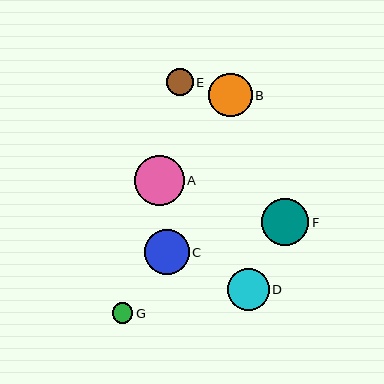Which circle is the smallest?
Circle G is the smallest with a size of approximately 20 pixels.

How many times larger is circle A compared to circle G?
Circle A is approximately 2.5 times the size of circle G.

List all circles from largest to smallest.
From largest to smallest: A, F, C, B, D, E, G.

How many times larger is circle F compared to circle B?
Circle F is approximately 1.1 times the size of circle B.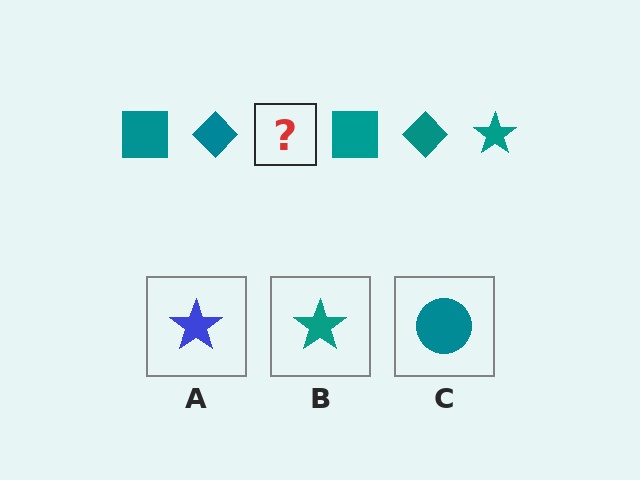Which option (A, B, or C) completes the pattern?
B.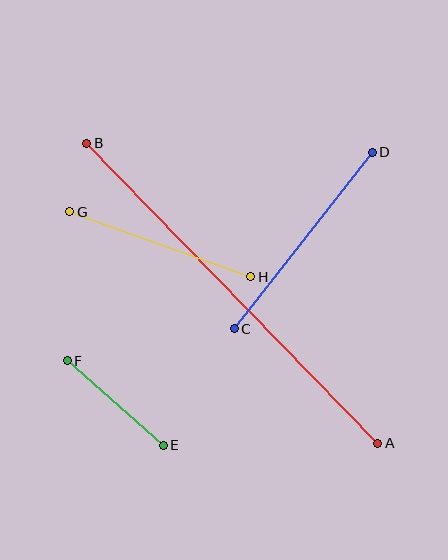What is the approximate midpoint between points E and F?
The midpoint is at approximately (115, 403) pixels.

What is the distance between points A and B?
The distance is approximately 418 pixels.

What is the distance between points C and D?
The distance is approximately 224 pixels.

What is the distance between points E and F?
The distance is approximately 128 pixels.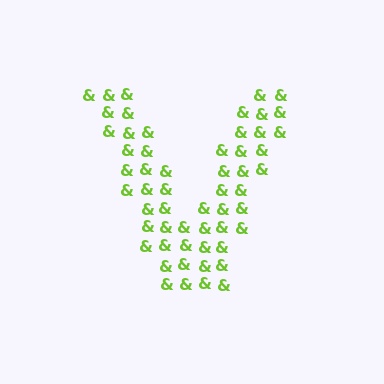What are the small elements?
The small elements are ampersands.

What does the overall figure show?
The overall figure shows the letter V.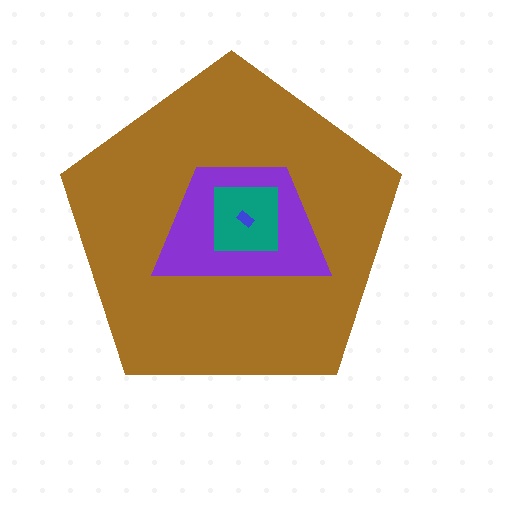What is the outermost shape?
The brown pentagon.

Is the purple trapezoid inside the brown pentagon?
Yes.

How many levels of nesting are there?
4.